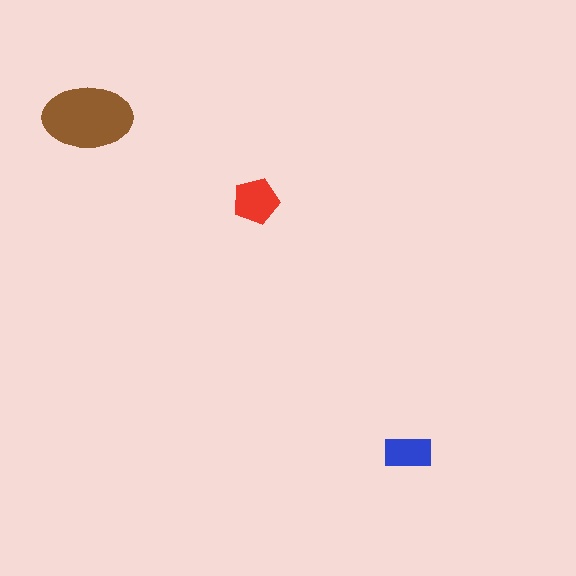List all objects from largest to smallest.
The brown ellipse, the red pentagon, the blue rectangle.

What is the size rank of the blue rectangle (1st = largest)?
3rd.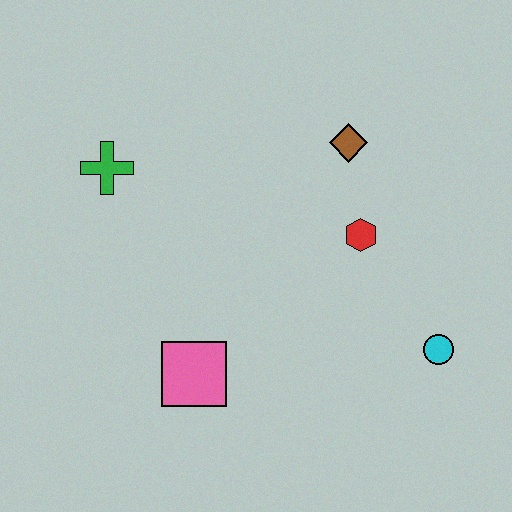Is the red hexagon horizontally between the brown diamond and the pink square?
No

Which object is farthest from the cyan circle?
The green cross is farthest from the cyan circle.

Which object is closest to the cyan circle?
The red hexagon is closest to the cyan circle.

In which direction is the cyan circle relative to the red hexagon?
The cyan circle is below the red hexagon.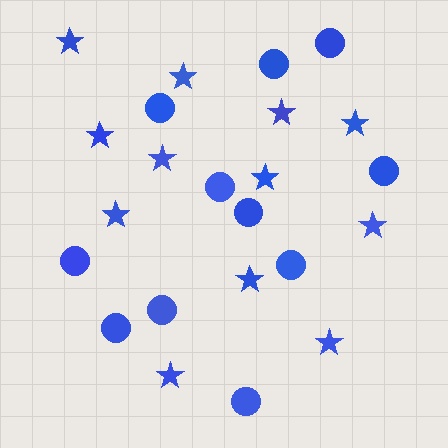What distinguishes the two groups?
There are 2 groups: one group of circles (11) and one group of stars (12).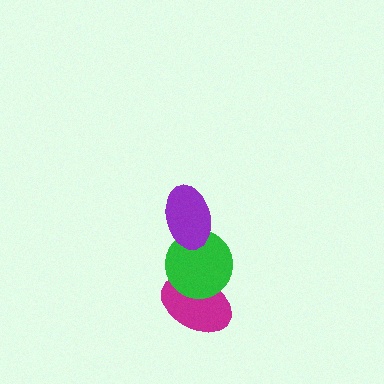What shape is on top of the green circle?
The purple ellipse is on top of the green circle.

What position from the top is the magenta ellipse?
The magenta ellipse is 3rd from the top.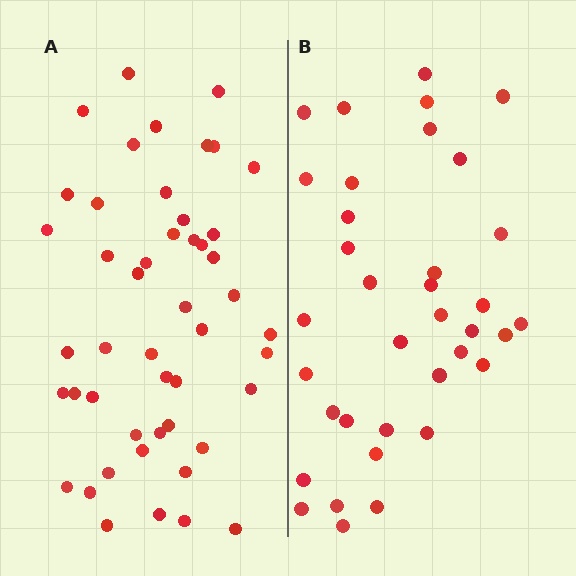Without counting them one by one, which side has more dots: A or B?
Region A (the left region) has more dots.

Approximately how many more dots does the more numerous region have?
Region A has roughly 12 or so more dots than region B.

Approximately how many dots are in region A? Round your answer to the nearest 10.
About 50 dots. (The exact count is 48, which rounds to 50.)